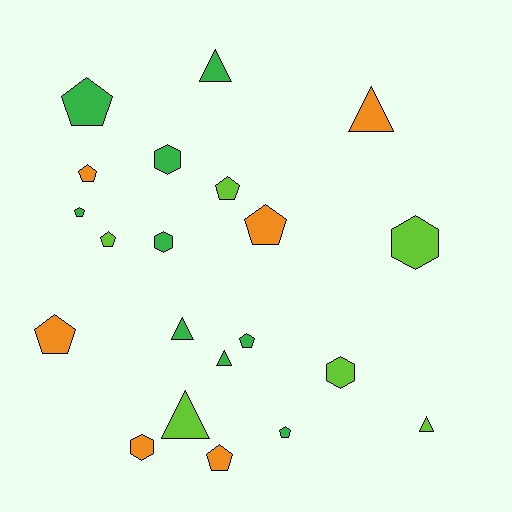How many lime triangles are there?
There are 2 lime triangles.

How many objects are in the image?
There are 21 objects.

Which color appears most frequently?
Green, with 9 objects.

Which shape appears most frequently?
Pentagon, with 10 objects.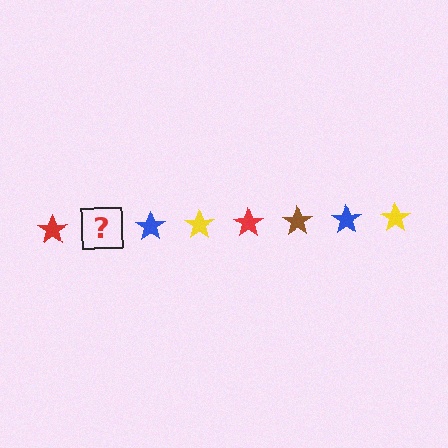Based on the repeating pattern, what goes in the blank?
The blank should be a brown star.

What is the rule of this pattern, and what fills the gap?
The rule is that the pattern cycles through red, brown, blue, yellow stars. The gap should be filled with a brown star.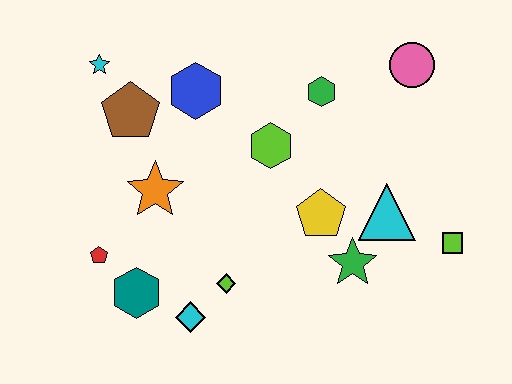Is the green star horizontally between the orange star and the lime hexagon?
No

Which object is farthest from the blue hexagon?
The lime square is farthest from the blue hexagon.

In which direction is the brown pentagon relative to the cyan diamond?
The brown pentagon is above the cyan diamond.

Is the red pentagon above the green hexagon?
No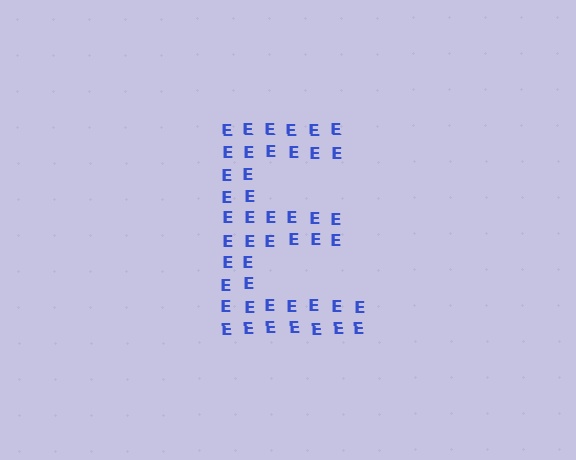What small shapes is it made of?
It is made of small letter E's.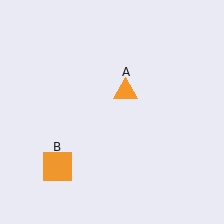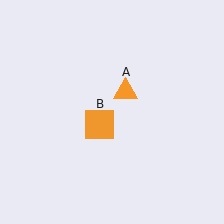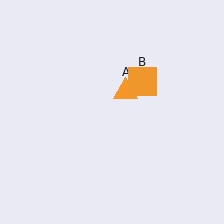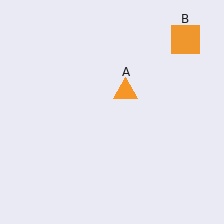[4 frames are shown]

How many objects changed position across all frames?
1 object changed position: orange square (object B).